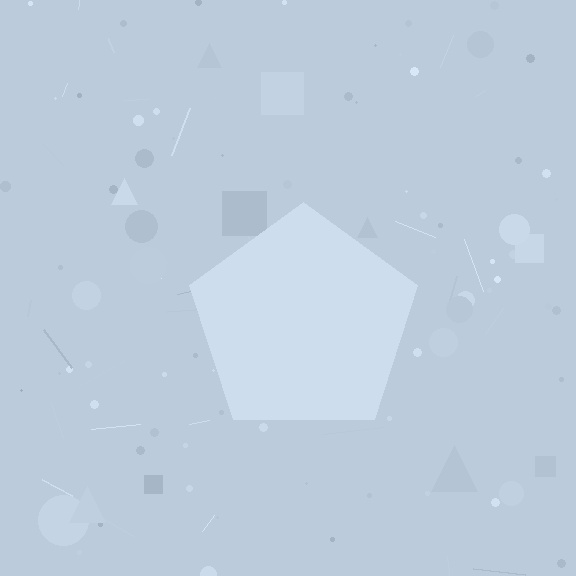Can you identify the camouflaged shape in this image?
The camouflaged shape is a pentagon.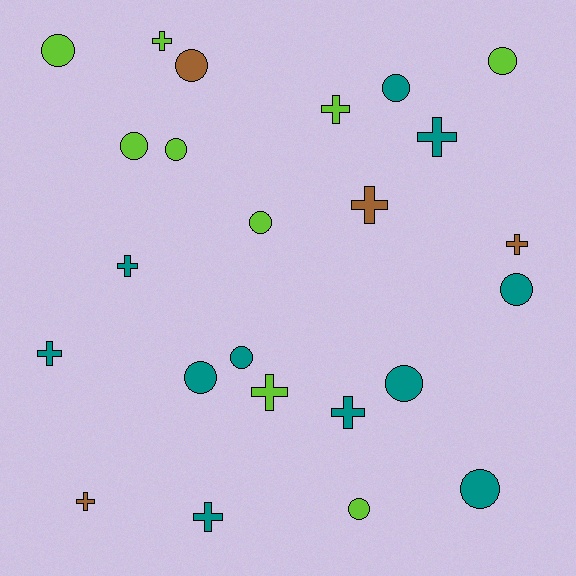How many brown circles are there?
There is 1 brown circle.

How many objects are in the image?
There are 24 objects.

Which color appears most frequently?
Teal, with 11 objects.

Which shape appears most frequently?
Circle, with 13 objects.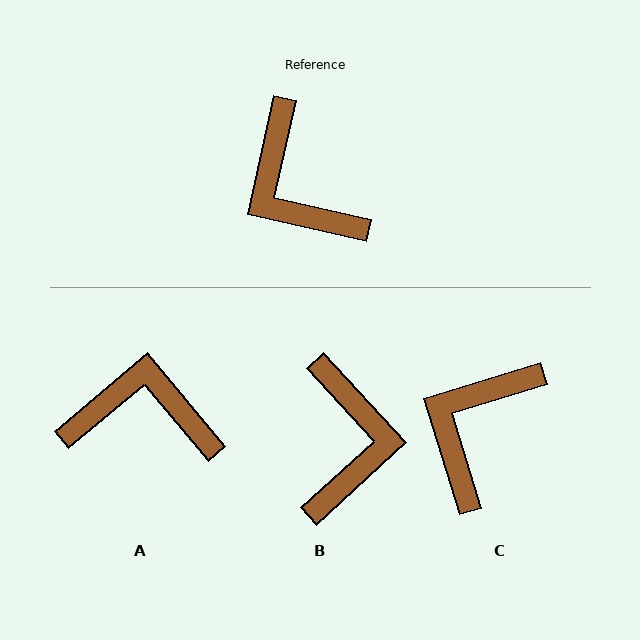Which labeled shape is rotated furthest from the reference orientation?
B, about 145 degrees away.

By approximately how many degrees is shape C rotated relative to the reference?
Approximately 60 degrees clockwise.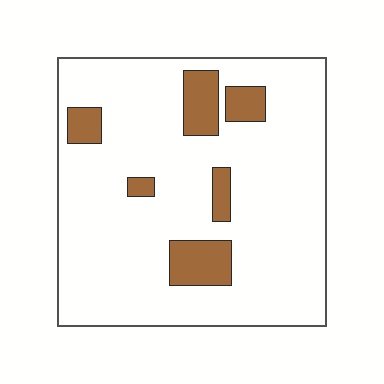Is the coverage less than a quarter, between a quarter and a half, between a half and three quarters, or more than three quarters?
Less than a quarter.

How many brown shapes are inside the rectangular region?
6.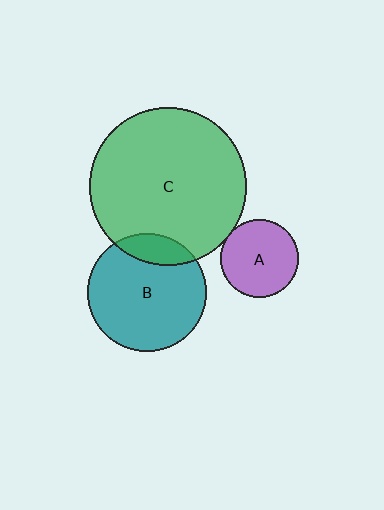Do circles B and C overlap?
Yes.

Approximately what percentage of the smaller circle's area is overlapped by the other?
Approximately 15%.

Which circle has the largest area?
Circle C (green).